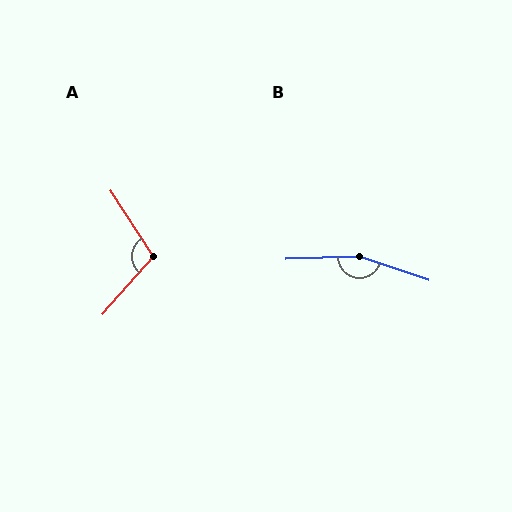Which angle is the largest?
B, at approximately 159 degrees.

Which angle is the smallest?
A, at approximately 106 degrees.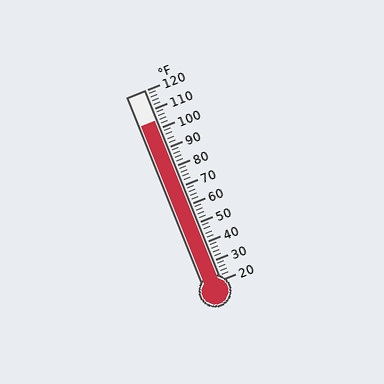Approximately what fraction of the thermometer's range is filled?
The thermometer is filled to approximately 85% of its range.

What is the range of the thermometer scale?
The thermometer scale ranges from 20°F to 120°F.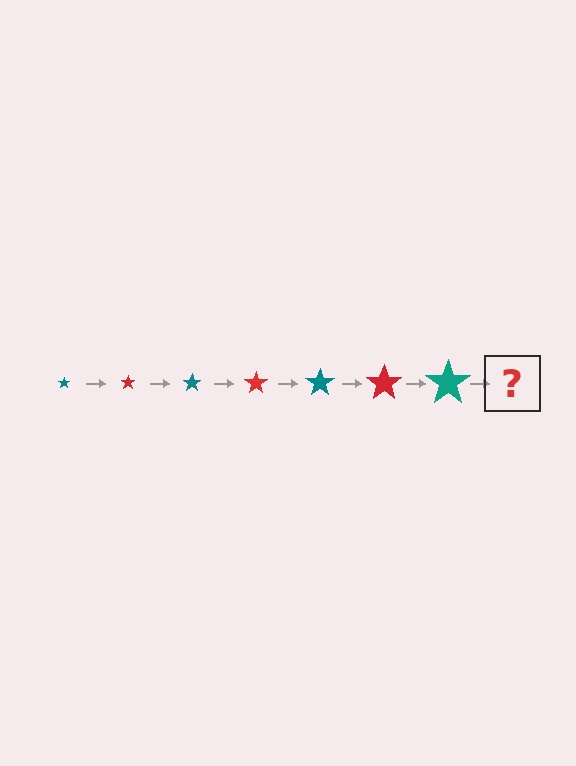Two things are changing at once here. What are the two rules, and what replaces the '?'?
The two rules are that the star grows larger each step and the color cycles through teal and red. The '?' should be a red star, larger than the previous one.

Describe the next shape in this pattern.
It should be a red star, larger than the previous one.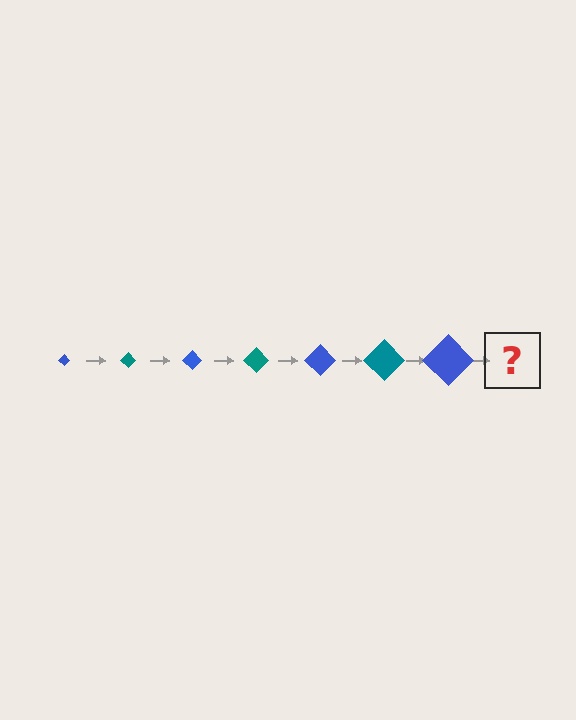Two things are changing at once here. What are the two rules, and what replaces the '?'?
The two rules are that the diamond grows larger each step and the color cycles through blue and teal. The '?' should be a teal diamond, larger than the previous one.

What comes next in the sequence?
The next element should be a teal diamond, larger than the previous one.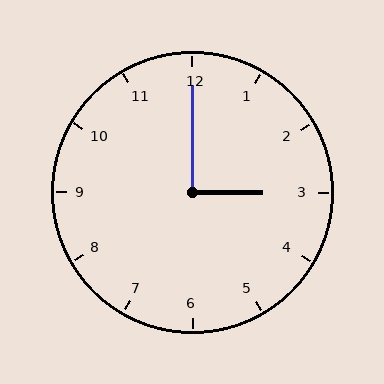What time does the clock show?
3:00.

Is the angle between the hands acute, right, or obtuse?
It is right.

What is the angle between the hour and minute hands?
Approximately 90 degrees.